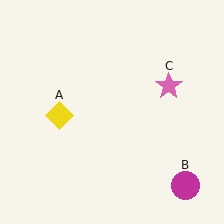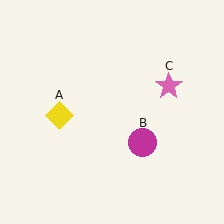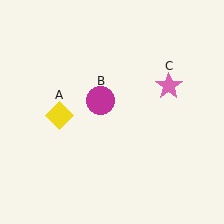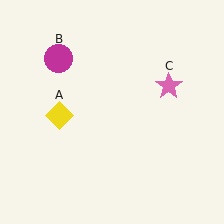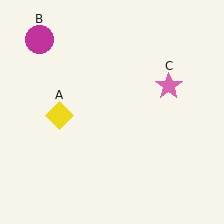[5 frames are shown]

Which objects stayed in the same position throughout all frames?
Yellow diamond (object A) and pink star (object C) remained stationary.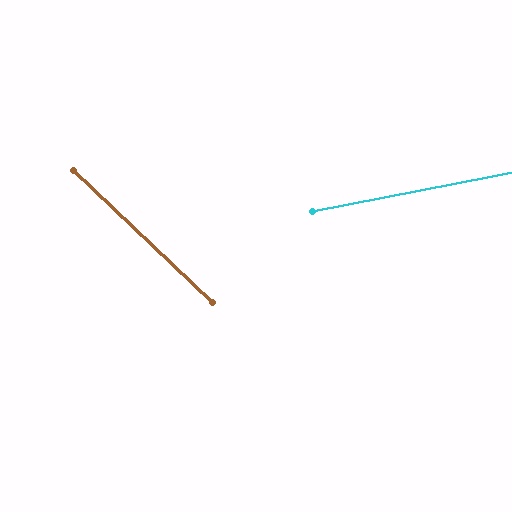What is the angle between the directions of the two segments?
Approximately 54 degrees.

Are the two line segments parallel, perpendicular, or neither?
Neither parallel nor perpendicular — they differ by about 54°.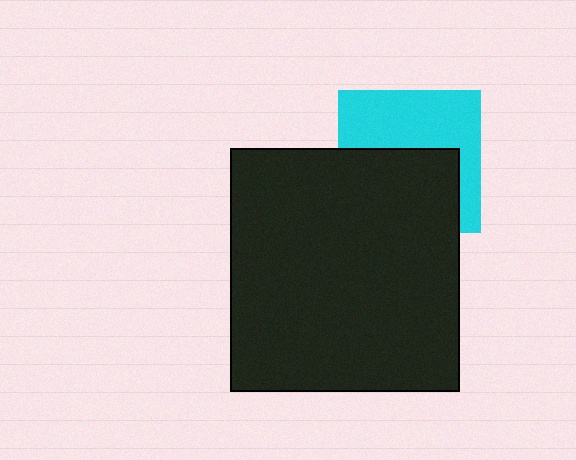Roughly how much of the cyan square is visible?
About half of it is visible (roughly 49%).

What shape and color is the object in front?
The object in front is a black rectangle.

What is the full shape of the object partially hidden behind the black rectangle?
The partially hidden object is a cyan square.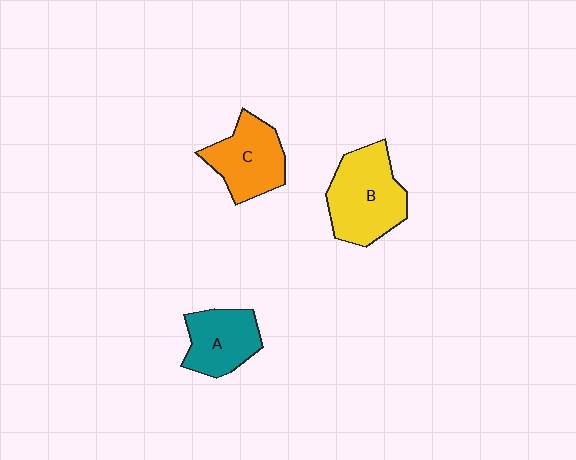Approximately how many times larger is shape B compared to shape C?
Approximately 1.3 times.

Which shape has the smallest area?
Shape A (teal).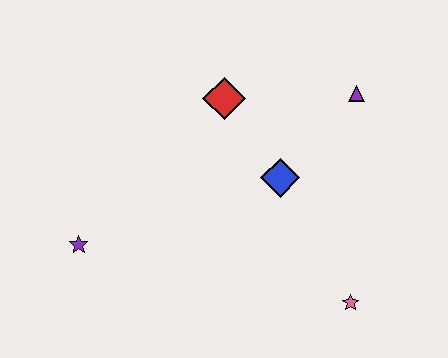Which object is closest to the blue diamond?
The red diamond is closest to the blue diamond.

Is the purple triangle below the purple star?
No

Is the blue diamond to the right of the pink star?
No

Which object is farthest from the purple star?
The purple triangle is farthest from the purple star.